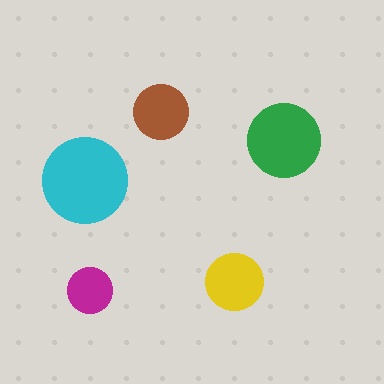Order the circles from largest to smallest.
the cyan one, the green one, the yellow one, the brown one, the magenta one.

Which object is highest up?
The brown circle is topmost.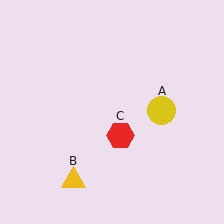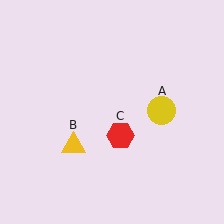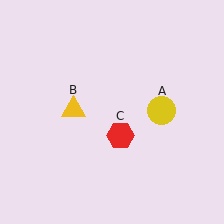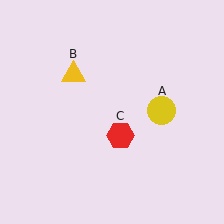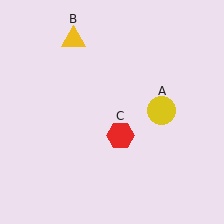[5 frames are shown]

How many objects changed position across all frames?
1 object changed position: yellow triangle (object B).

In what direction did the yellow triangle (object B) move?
The yellow triangle (object B) moved up.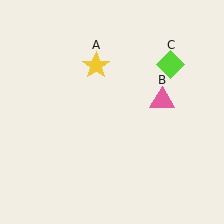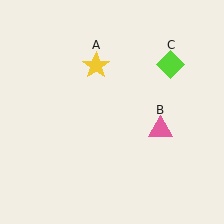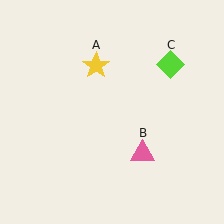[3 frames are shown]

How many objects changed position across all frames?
1 object changed position: pink triangle (object B).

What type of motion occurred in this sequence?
The pink triangle (object B) rotated clockwise around the center of the scene.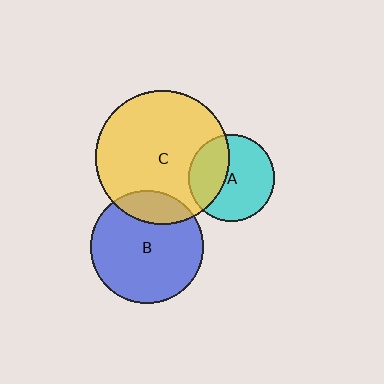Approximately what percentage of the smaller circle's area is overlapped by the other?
Approximately 20%.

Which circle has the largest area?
Circle C (yellow).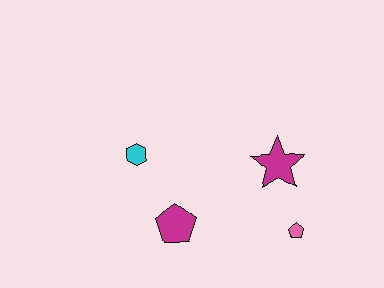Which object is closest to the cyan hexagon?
The magenta pentagon is closest to the cyan hexagon.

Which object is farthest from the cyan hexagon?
The pink pentagon is farthest from the cyan hexagon.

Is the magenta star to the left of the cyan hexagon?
No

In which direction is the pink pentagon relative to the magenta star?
The pink pentagon is below the magenta star.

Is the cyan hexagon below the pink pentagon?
No